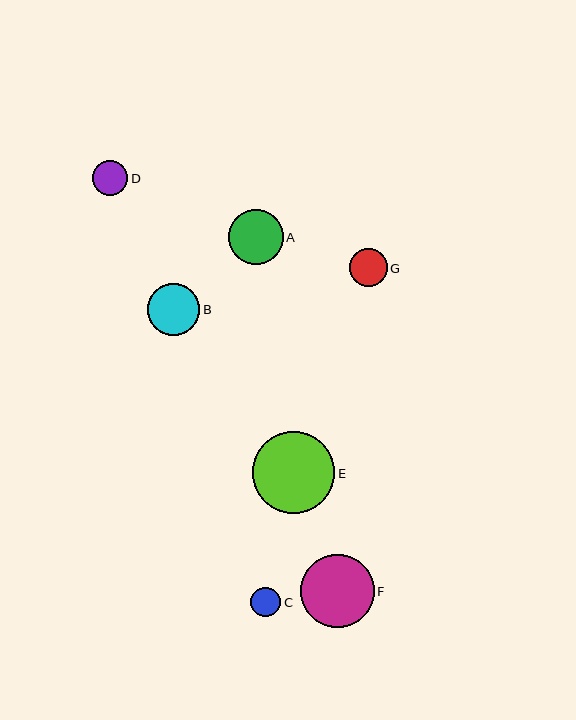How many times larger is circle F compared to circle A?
Circle F is approximately 1.3 times the size of circle A.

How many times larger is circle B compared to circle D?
Circle B is approximately 1.5 times the size of circle D.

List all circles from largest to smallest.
From largest to smallest: E, F, A, B, G, D, C.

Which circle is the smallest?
Circle C is the smallest with a size of approximately 30 pixels.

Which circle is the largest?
Circle E is the largest with a size of approximately 82 pixels.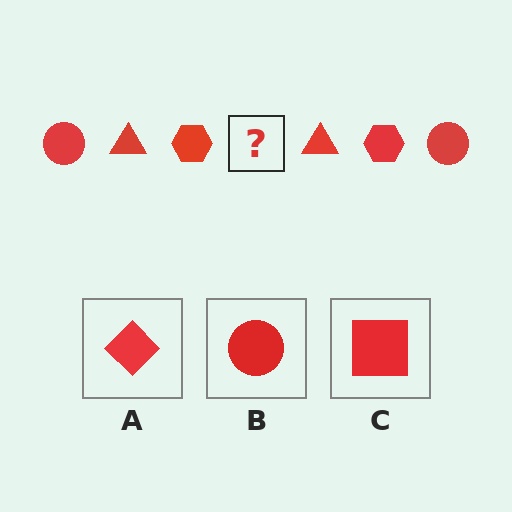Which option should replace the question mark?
Option B.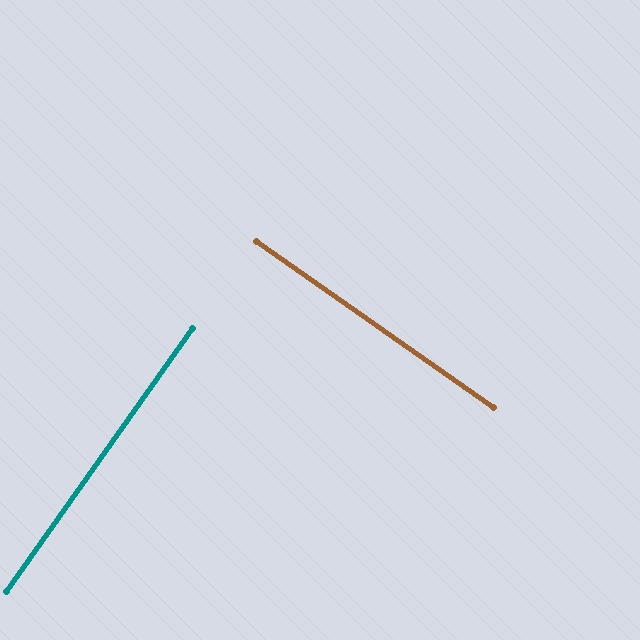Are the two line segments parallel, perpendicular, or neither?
Perpendicular — they meet at approximately 90°.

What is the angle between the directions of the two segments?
Approximately 90 degrees.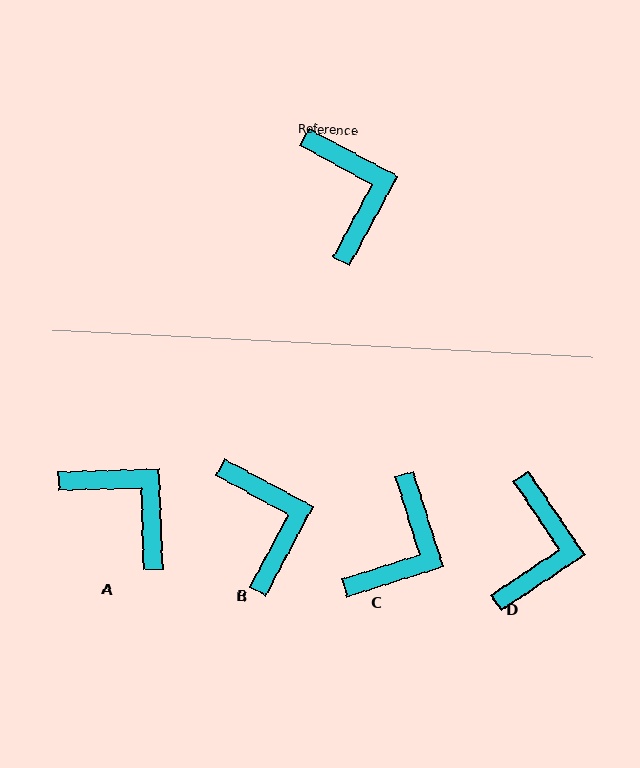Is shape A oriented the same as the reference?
No, it is off by about 30 degrees.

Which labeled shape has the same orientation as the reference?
B.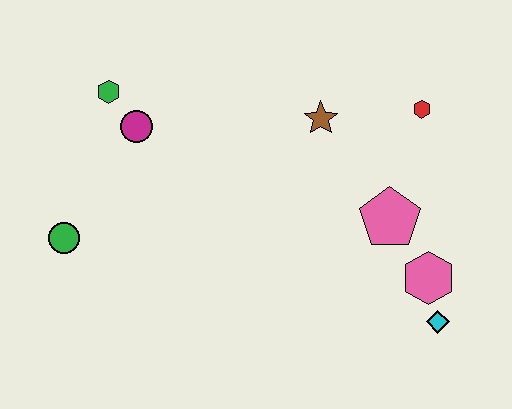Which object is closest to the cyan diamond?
The pink hexagon is closest to the cyan diamond.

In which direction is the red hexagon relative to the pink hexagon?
The red hexagon is above the pink hexagon.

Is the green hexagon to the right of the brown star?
No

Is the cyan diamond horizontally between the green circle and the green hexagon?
No